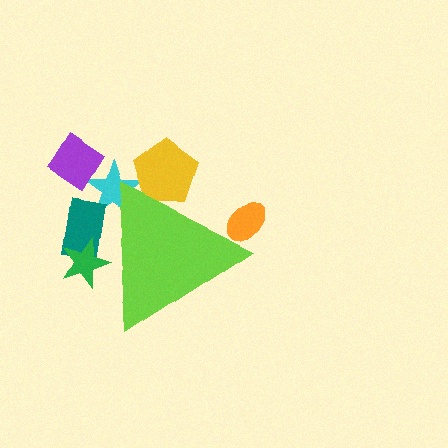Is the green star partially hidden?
Yes, the green star is partially hidden behind the lime triangle.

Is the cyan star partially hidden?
Yes, the cyan star is partially hidden behind the lime triangle.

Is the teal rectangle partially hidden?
Yes, the teal rectangle is partially hidden behind the lime triangle.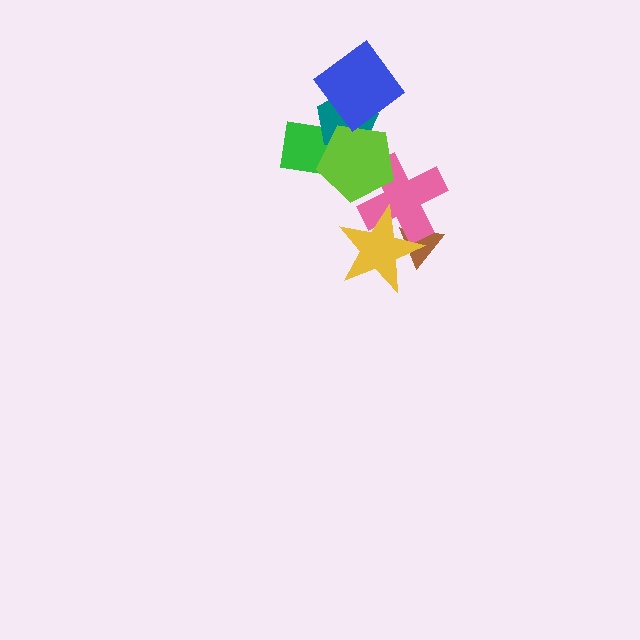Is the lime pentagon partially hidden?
Yes, it is partially covered by another shape.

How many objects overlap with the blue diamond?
3 objects overlap with the blue diamond.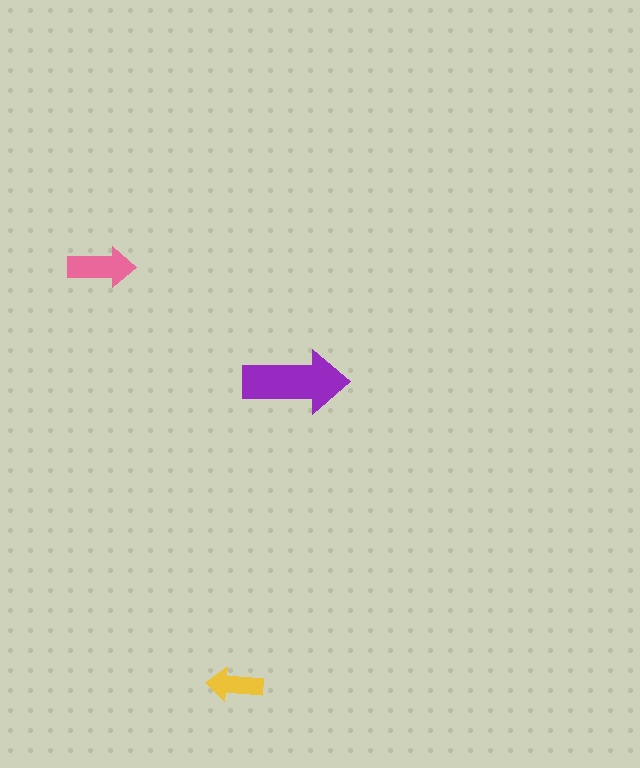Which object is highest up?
The pink arrow is topmost.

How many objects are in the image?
There are 3 objects in the image.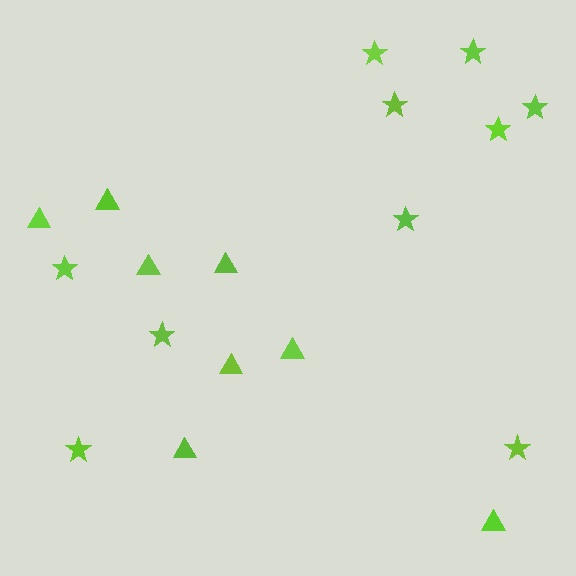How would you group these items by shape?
There are 2 groups: one group of stars (10) and one group of triangles (8).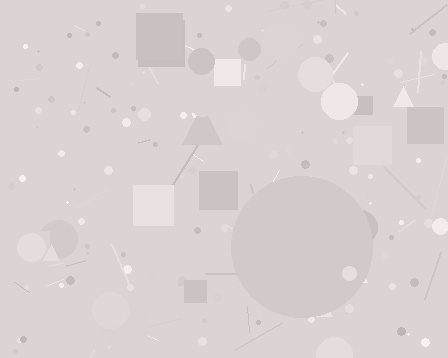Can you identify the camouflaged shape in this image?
The camouflaged shape is a circle.